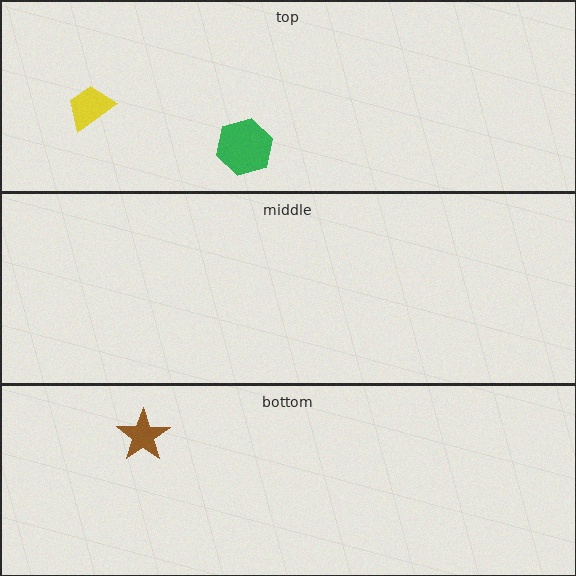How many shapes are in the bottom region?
1.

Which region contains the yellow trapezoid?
The top region.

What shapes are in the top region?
The green hexagon, the yellow trapezoid.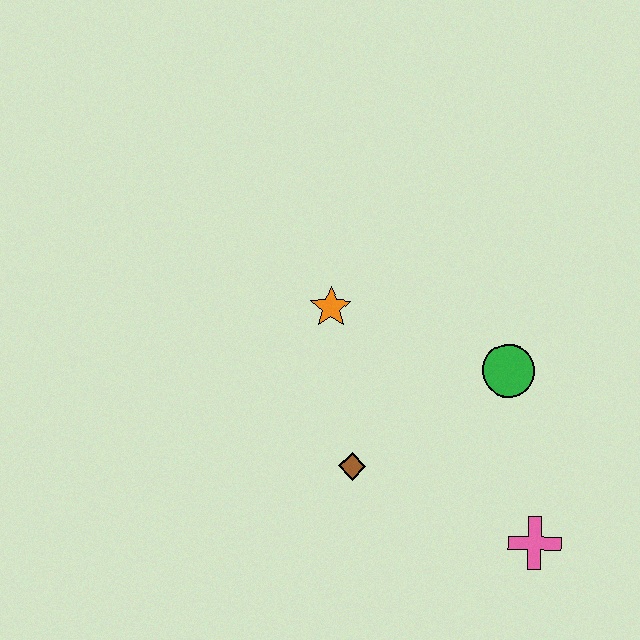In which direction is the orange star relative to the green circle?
The orange star is to the left of the green circle.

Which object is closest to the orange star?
The brown diamond is closest to the orange star.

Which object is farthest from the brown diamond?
The pink cross is farthest from the brown diamond.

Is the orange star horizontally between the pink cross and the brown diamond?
No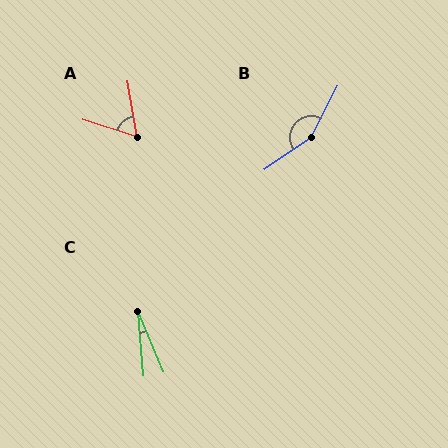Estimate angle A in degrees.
Approximately 63 degrees.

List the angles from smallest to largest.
C (18°), A (63°), B (151°).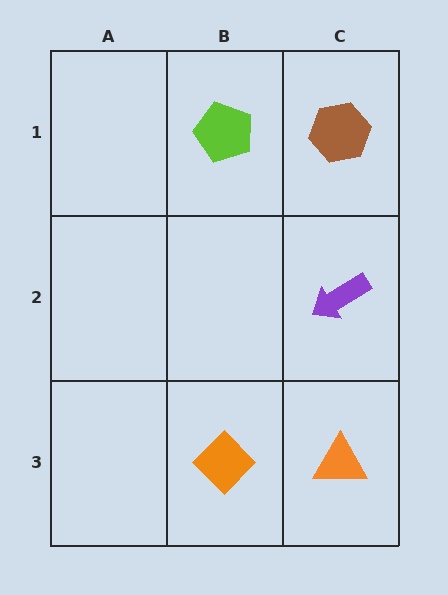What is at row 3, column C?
An orange triangle.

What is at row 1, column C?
A brown hexagon.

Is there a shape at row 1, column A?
No, that cell is empty.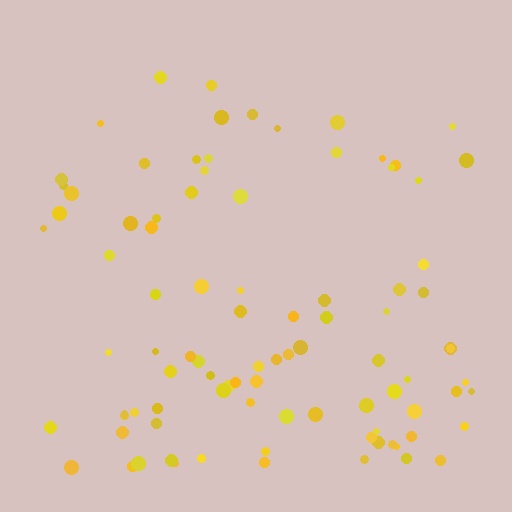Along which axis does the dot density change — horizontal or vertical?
Vertical.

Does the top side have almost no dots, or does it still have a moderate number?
Still a moderate number, just noticeably fewer than the bottom.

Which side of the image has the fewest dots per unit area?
The top.